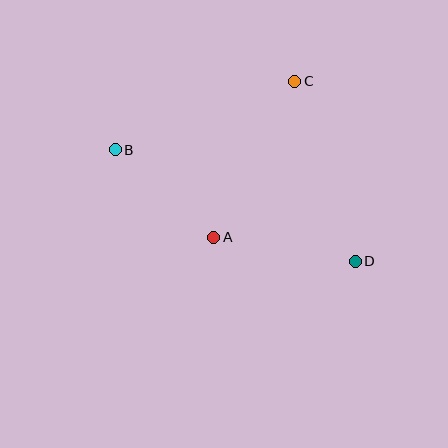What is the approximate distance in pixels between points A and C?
The distance between A and C is approximately 175 pixels.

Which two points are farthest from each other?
Points B and D are farthest from each other.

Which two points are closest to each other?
Points A and B are closest to each other.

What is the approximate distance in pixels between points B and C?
The distance between B and C is approximately 192 pixels.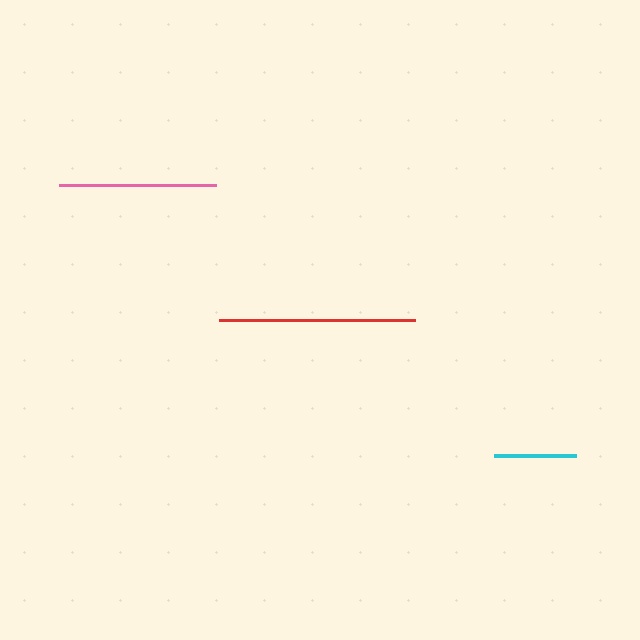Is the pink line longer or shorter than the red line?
The red line is longer than the pink line.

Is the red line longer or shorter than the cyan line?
The red line is longer than the cyan line.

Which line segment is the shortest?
The cyan line is the shortest at approximately 83 pixels.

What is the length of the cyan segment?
The cyan segment is approximately 83 pixels long.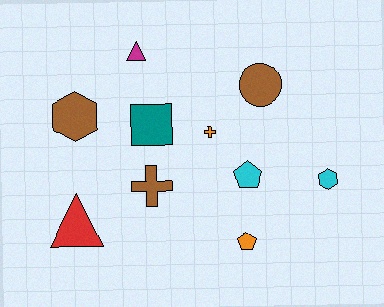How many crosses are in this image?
There are 2 crosses.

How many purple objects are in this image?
There are no purple objects.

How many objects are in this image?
There are 10 objects.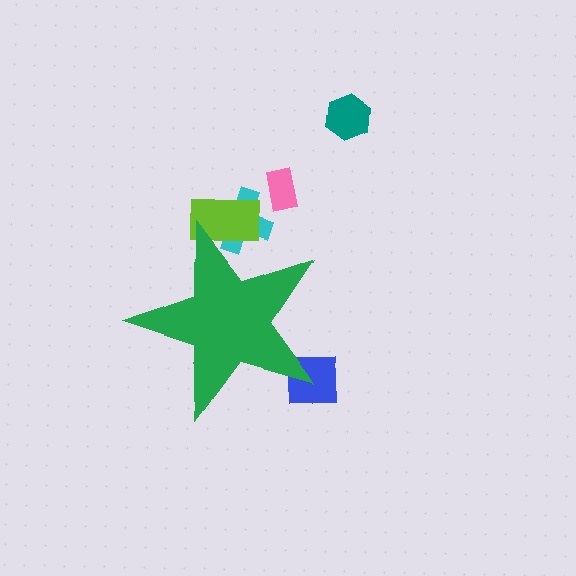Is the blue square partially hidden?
Yes, the blue square is partially hidden behind the green star.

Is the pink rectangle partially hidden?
No, the pink rectangle is fully visible.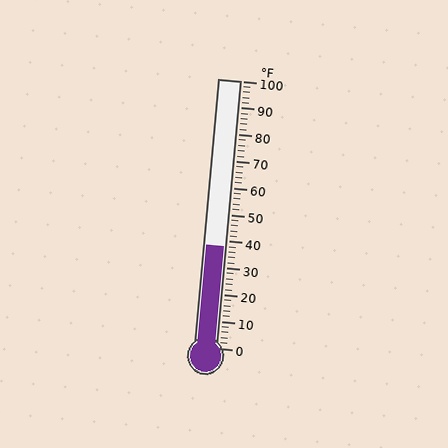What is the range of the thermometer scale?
The thermometer scale ranges from 0°F to 100°F.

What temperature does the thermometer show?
The thermometer shows approximately 38°F.